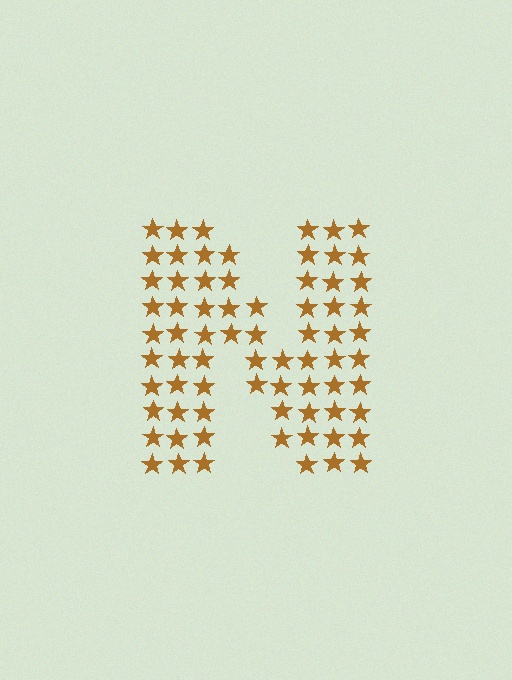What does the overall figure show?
The overall figure shows the letter N.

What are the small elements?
The small elements are stars.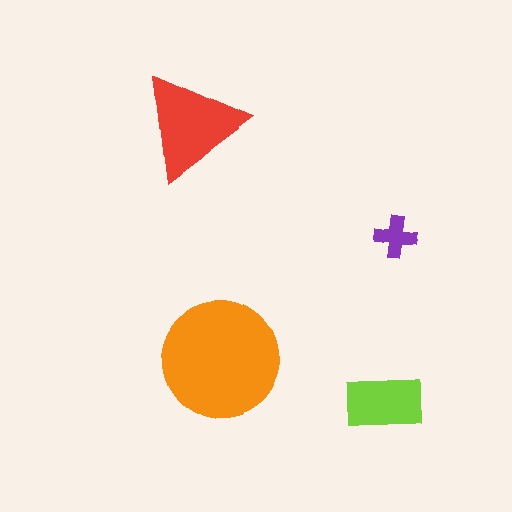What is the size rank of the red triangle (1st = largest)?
2nd.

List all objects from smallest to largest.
The purple cross, the lime rectangle, the red triangle, the orange circle.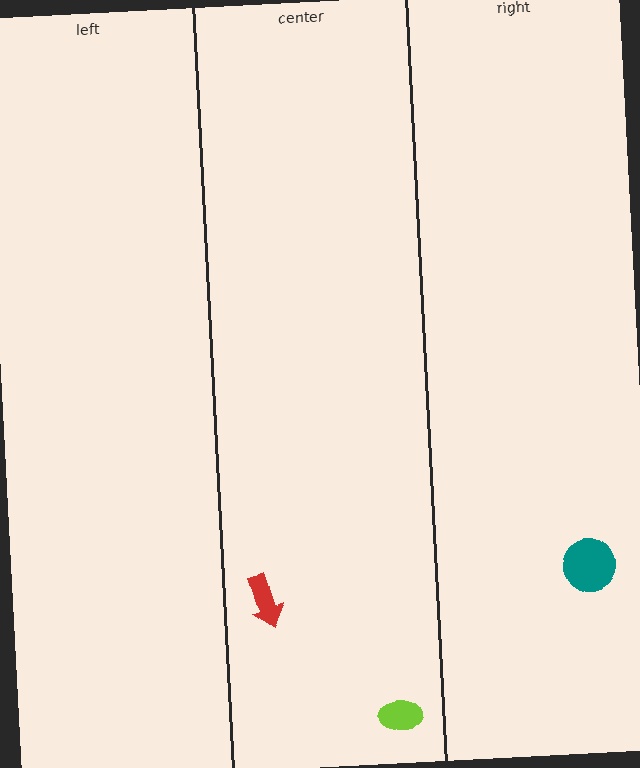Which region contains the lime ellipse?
The center region.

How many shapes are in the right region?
1.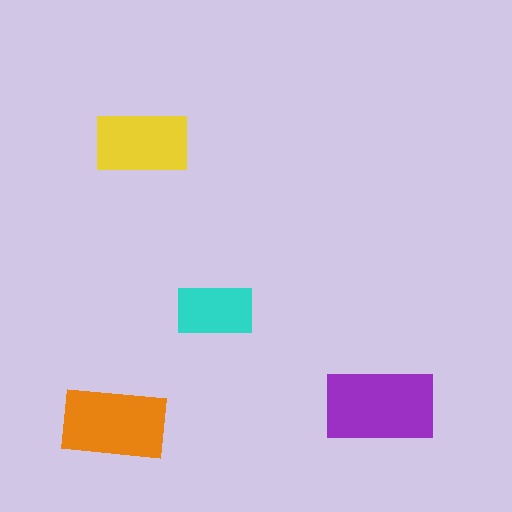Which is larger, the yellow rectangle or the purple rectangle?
The purple one.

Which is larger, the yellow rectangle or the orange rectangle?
The orange one.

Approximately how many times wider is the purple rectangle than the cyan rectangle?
About 1.5 times wider.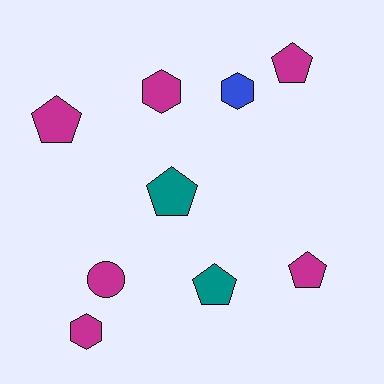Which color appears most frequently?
Magenta, with 6 objects.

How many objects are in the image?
There are 9 objects.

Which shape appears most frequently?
Pentagon, with 5 objects.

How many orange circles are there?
There are no orange circles.